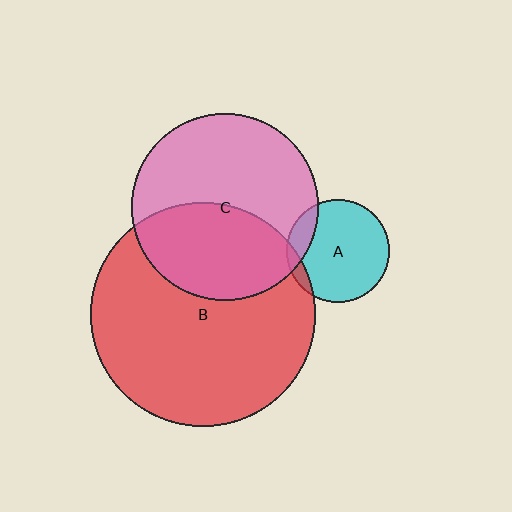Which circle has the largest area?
Circle B (red).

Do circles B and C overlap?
Yes.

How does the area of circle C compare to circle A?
Approximately 3.3 times.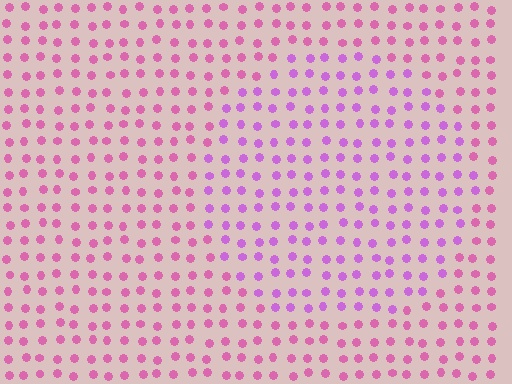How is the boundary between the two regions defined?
The boundary is defined purely by a slight shift in hue (about 33 degrees). Spacing, size, and orientation are identical on both sides.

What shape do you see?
I see a circle.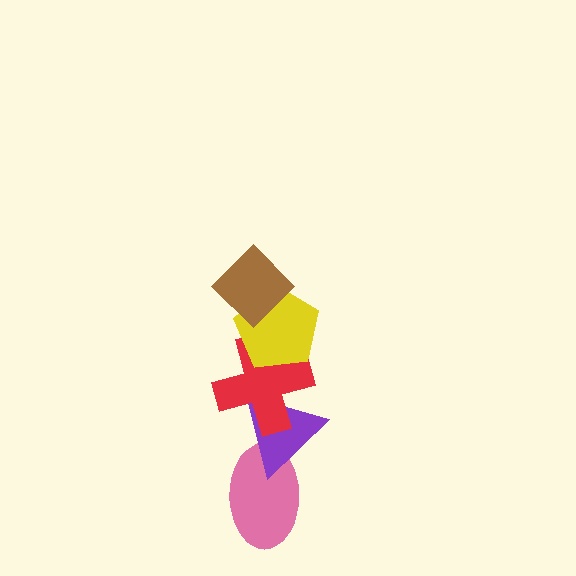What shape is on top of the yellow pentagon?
The brown diamond is on top of the yellow pentagon.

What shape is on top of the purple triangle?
The red cross is on top of the purple triangle.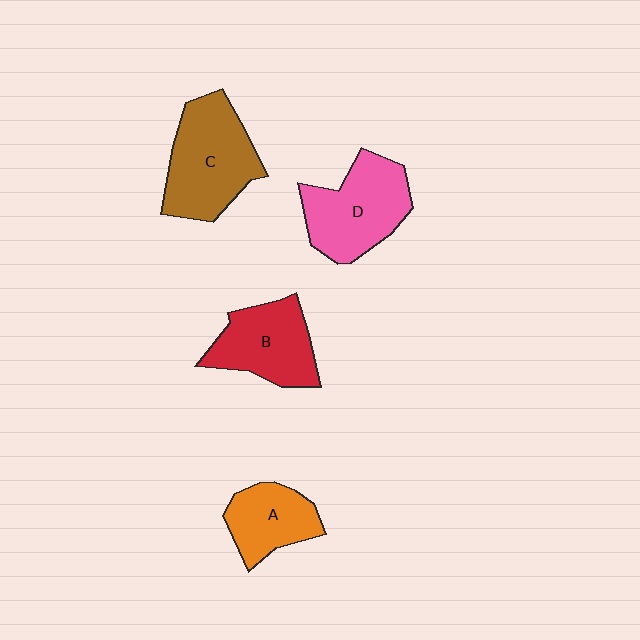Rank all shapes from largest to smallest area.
From largest to smallest: C (brown), D (pink), B (red), A (orange).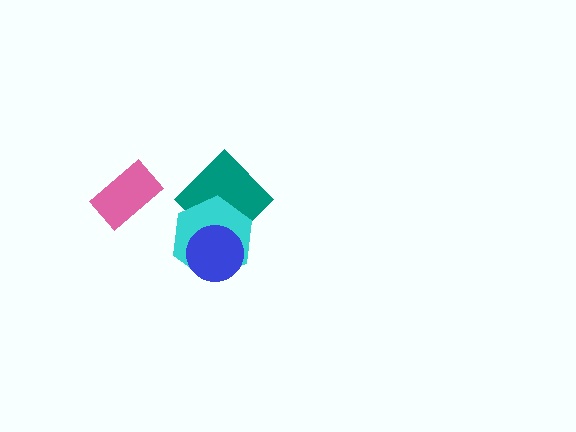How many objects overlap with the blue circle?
2 objects overlap with the blue circle.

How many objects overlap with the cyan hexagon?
2 objects overlap with the cyan hexagon.